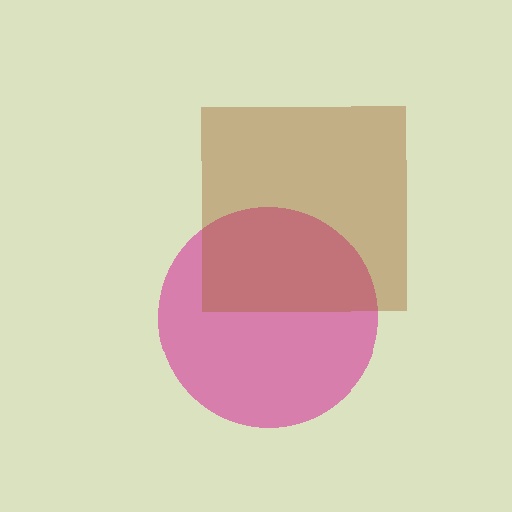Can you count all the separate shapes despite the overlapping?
Yes, there are 2 separate shapes.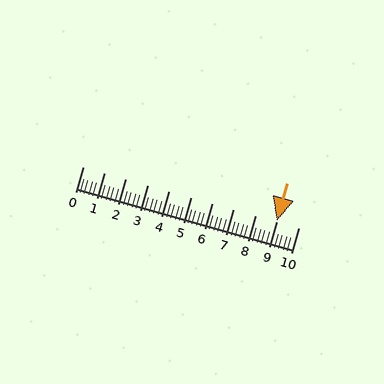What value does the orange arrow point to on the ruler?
The orange arrow points to approximately 9.0.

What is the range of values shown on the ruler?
The ruler shows values from 0 to 10.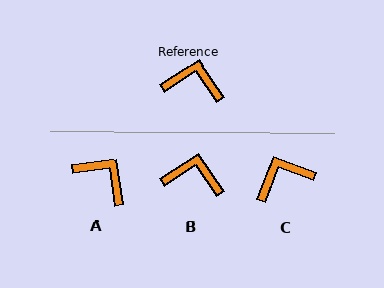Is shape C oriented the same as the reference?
No, it is off by about 36 degrees.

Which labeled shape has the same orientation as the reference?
B.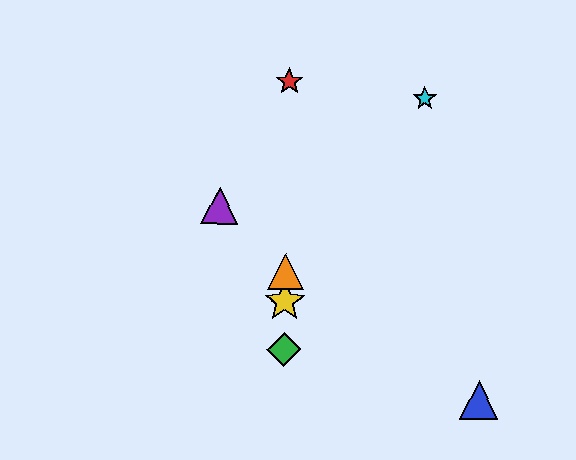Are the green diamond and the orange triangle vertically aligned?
Yes, both are at x≈284.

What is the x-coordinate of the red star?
The red star is at x≈289.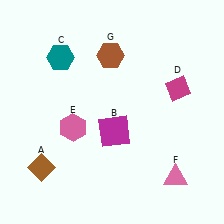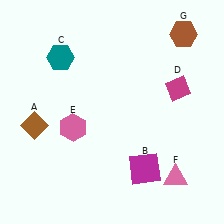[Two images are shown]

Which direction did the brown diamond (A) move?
The brown diamond (A) moved up.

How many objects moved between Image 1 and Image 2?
3 objects moved between the two images.